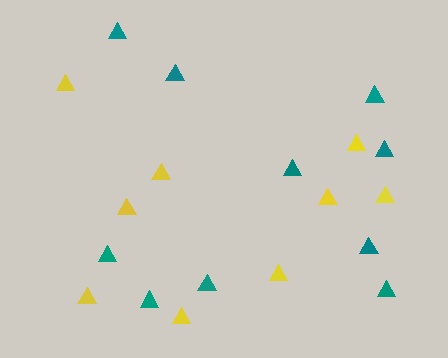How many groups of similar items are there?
There are 2 groups: one group of teal triangles (10) and one group of yellow triangles (9).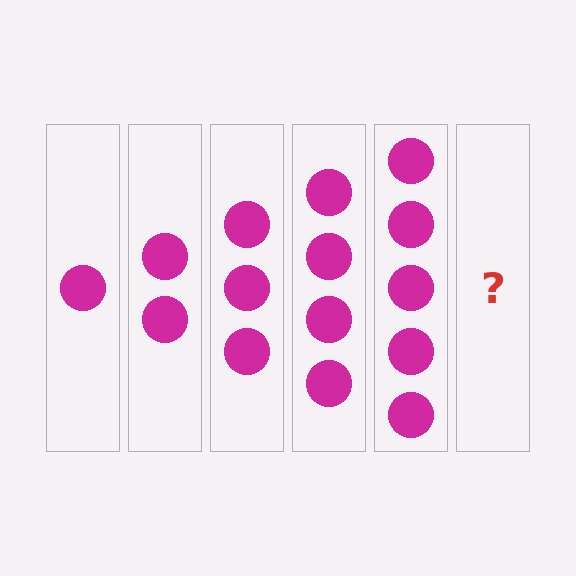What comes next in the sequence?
The next element should be 6 circles.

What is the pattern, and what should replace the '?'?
The pattern is that each step adds one more circle. The '?' should be 6 circles.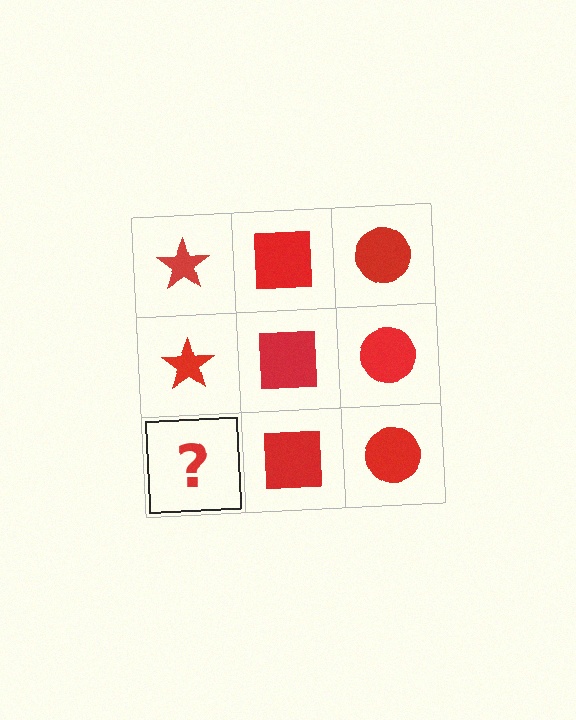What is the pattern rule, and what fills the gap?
The rule is that each column has a consistent shape. The gap should be filled with a red star.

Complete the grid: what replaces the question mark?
The question mark should be replaced with a red star.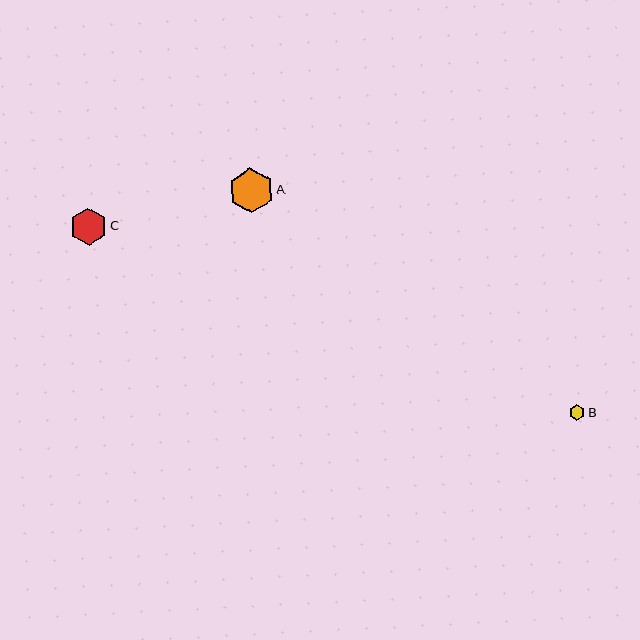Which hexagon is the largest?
Hexagon A is the largest with a size of approximately 45 pixels.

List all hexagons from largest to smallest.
From largest to smallest: A, C, B.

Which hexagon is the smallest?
Hexagon B is the smallest with a size of approximately 16 pixels.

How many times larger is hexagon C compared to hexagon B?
Hexagon C is approximately 2.4 times the size of hexagon B.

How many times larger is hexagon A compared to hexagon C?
Hexagon A is approximately 1.2 times the size of hexagon C.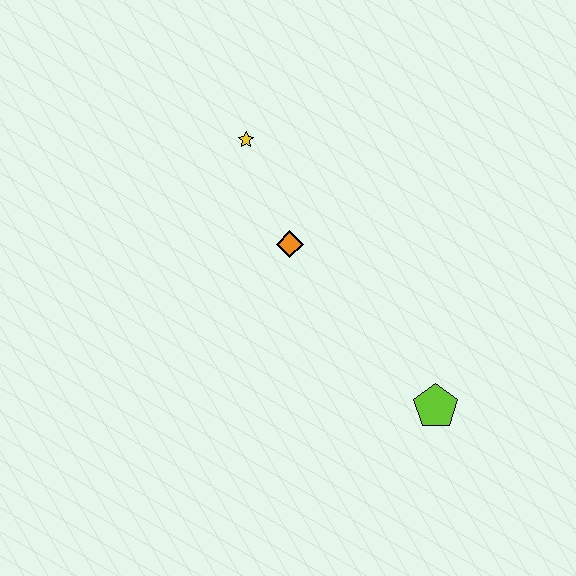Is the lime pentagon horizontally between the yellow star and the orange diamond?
No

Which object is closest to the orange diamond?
The yellow star is closest to the orange diamond.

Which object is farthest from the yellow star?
The lime pentagon is farthest from the yellow star.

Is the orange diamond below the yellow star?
Yes